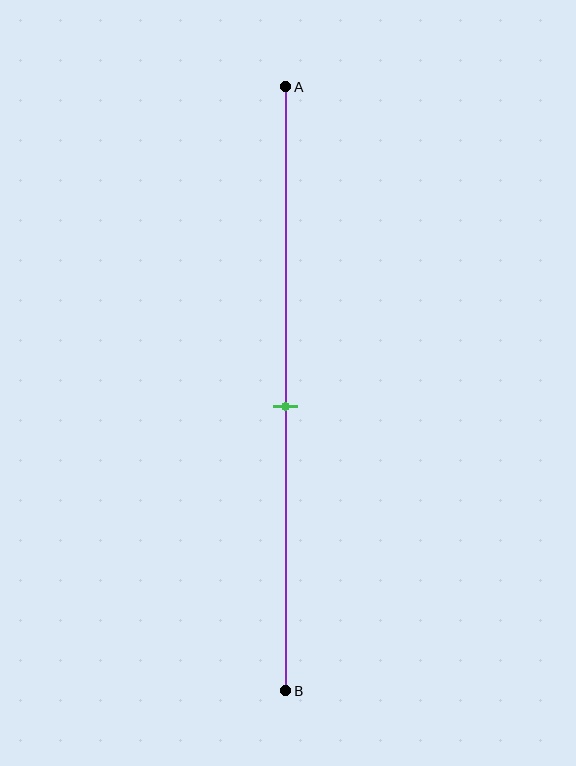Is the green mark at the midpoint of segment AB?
Yes, the mark is approximately at the midpoint.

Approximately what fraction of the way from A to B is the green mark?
The green mark is approximately 55% of the way from A to B.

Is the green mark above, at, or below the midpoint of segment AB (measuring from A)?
The green mark is approximately at the midpoint of segment AB.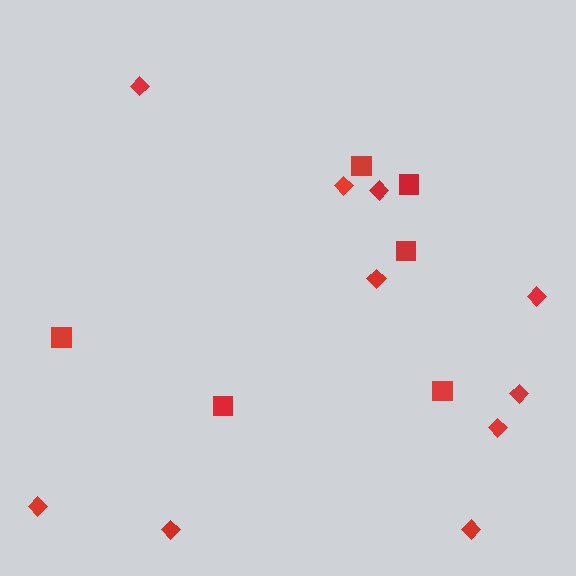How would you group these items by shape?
There are 2 groups: one group of squares (6) and one group of diamonds (10).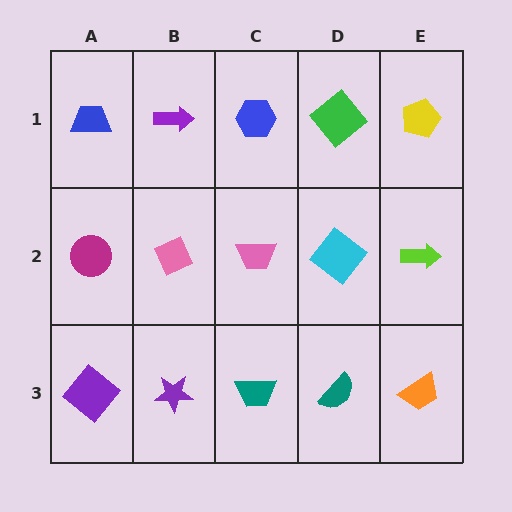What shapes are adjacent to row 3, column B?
A pink diamond (row 2, column B), a purple diamond (row 3, column A), a teal trapezoid (row 3, column C).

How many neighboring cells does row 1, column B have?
3.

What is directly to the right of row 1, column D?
A yellow pentagon.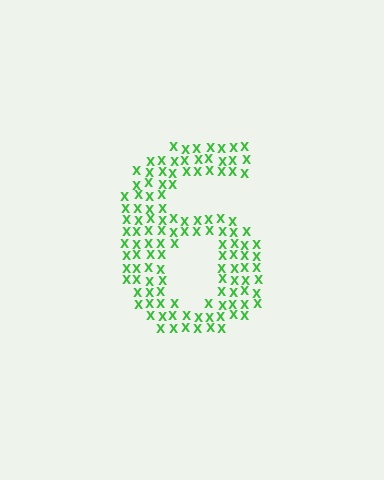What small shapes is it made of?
It is made of small letter X's.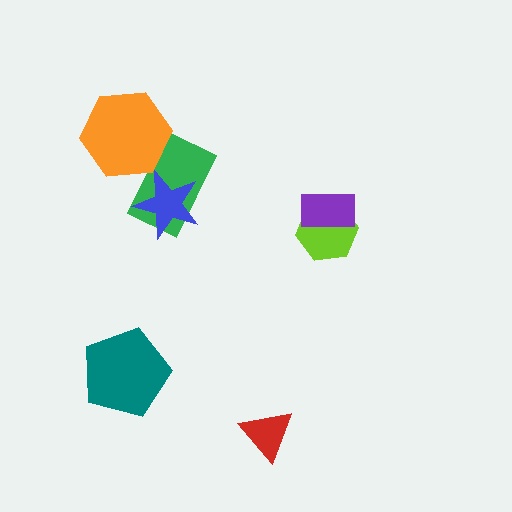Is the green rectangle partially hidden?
Yes, it is partially covered by another shape.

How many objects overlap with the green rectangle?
2 objects overlap with the green rectangle.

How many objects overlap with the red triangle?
0 objects overlap with the red triangle.